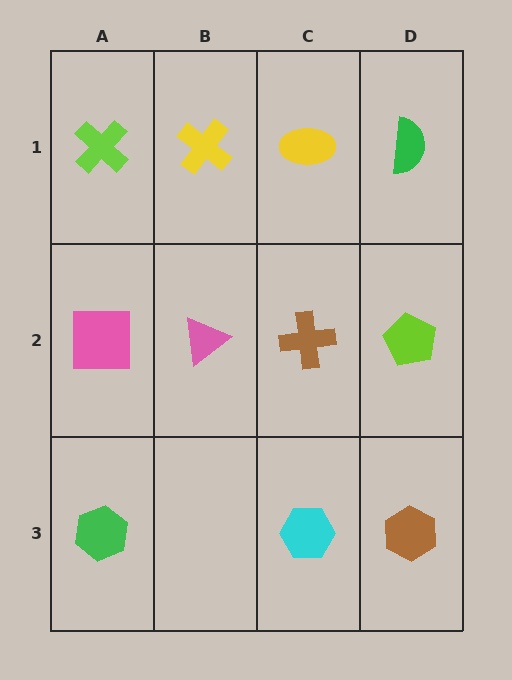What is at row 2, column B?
A pink triangle.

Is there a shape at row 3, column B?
No, that cell is empty.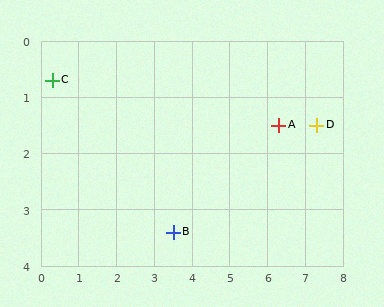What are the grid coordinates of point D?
Point D is at approximately (7.3, 1.5).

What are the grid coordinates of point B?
Point B is at approximately (3.5, 3.4).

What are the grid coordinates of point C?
Point C is at approximately (0.3, 0.7).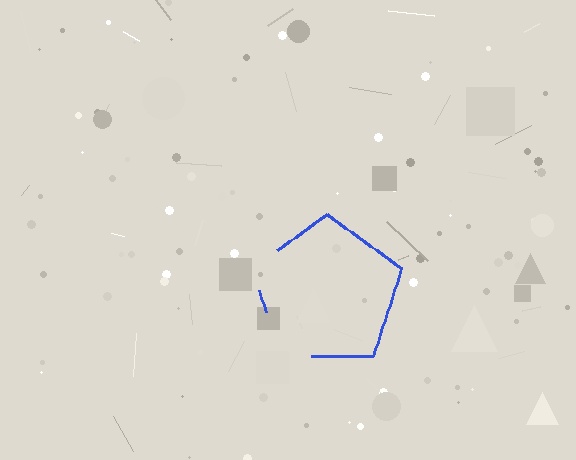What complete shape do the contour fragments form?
The contour fragments form a pentagon.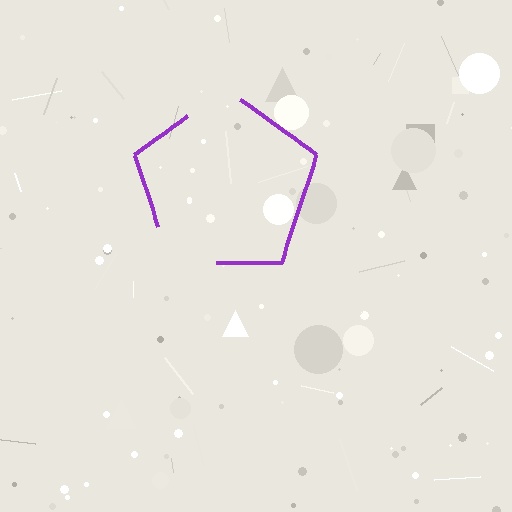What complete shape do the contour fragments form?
The contour fragments form a pentagon.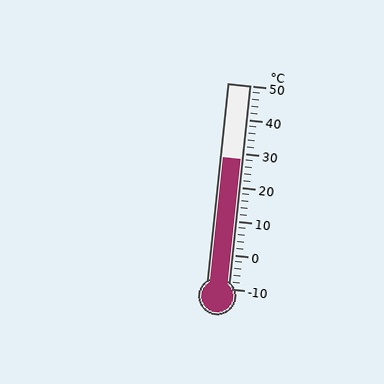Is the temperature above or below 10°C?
The temperature is above 10°C.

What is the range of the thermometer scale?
The thermometer scale ranges from -10°C to 50°C.